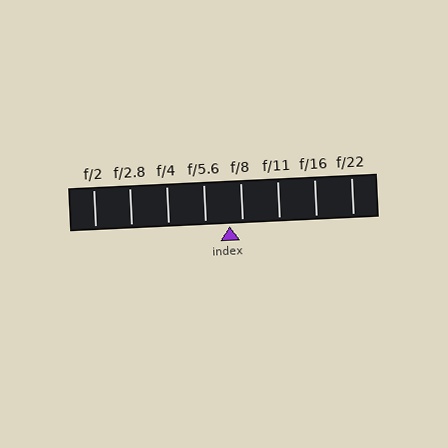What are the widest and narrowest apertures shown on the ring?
The widest aperture shown is f/2 and the narrowest is f/22.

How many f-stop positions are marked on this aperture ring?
There are 8 f-stop positions marked.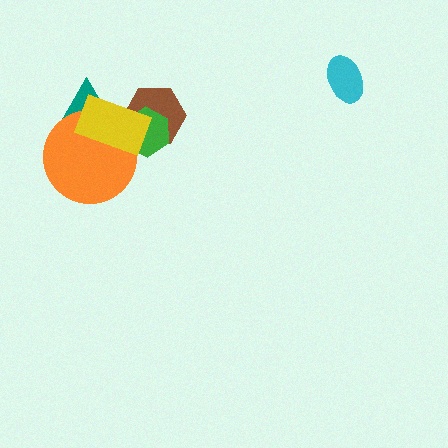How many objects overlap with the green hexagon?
3 objects overlap with the green hexagon.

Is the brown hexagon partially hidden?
Yes, it is partially covered by another shape.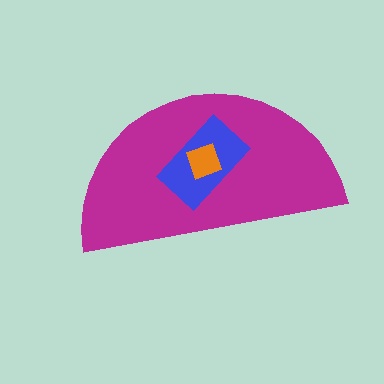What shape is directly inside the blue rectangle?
The orange square.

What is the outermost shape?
The magenta semicircle.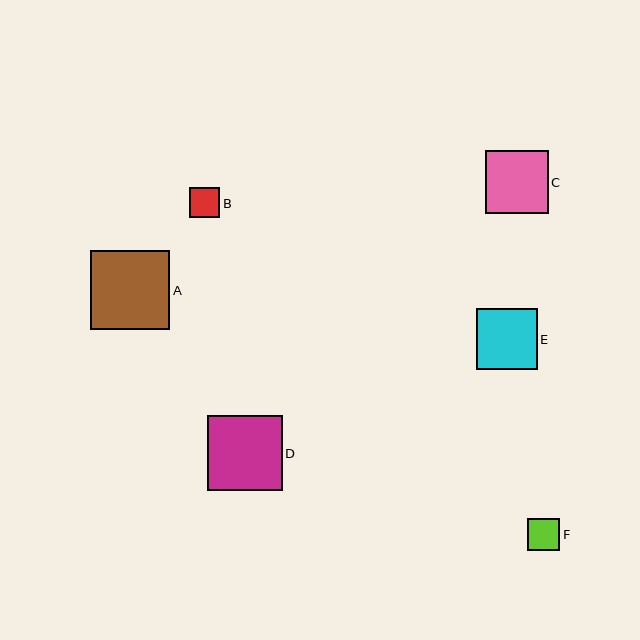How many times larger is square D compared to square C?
Square D is approximately 1.2 times the size of square C.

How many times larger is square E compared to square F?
Square E is approximately 1.9 times the size of square F.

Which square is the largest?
Square A is the largest with a size of approximately 79 pixels.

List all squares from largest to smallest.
From largest to smallest: A, D, C, E, F, B.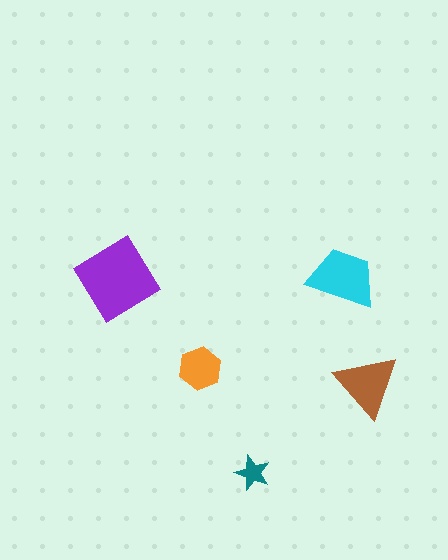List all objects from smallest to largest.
The teal star, the orange hexagon, the brown triangle, the cyan trapezoid, the purple diamond.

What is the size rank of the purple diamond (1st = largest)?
1st.